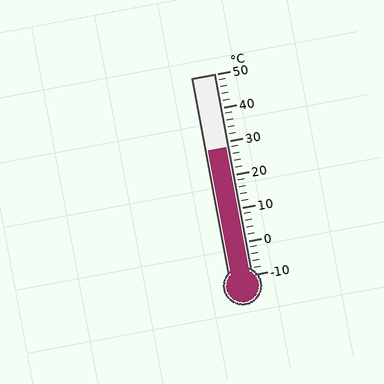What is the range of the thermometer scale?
The thermometer scale ranges from -10°C to 50°C.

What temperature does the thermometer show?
The thermometer shows approximately 28°C.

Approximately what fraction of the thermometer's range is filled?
The thermometer is filled to approximately 65% of its range.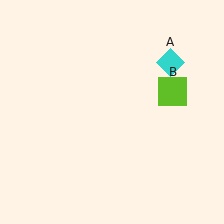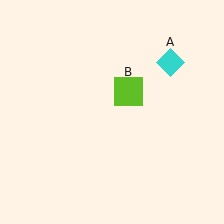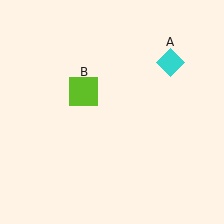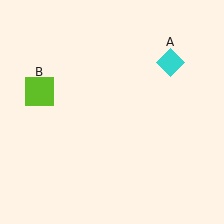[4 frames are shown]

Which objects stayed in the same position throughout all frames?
Cyan diamond (object A) remained stationary.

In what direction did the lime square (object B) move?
The lime square (object B) moved left.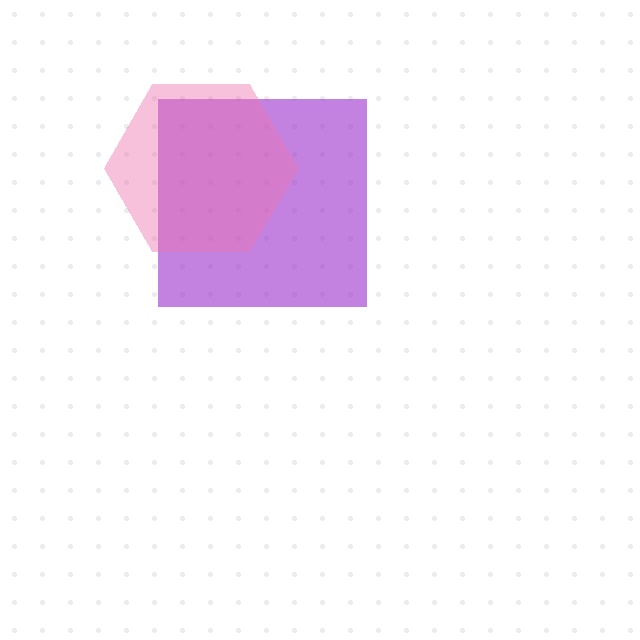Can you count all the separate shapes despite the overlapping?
Yes, there are 2 separate shapes.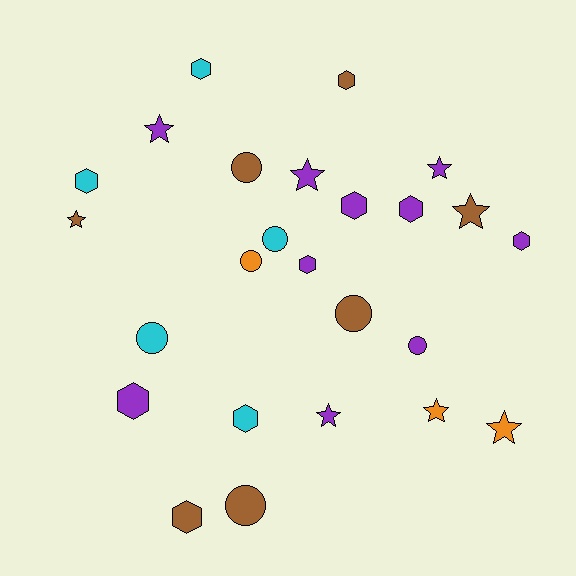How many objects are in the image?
There are 25 objects.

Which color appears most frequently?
Purple, with 10 objects.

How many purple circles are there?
There is 1 purple circle.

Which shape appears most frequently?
Hexagon, with 10 objects.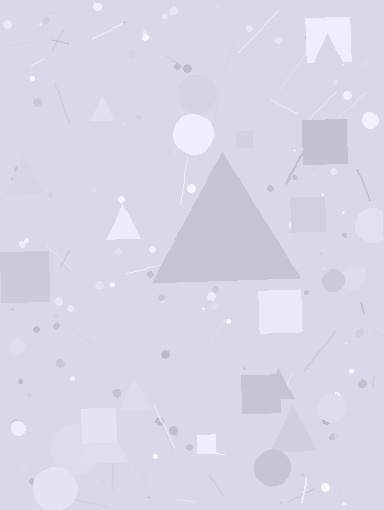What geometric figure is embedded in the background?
A triangle is embedded in the background.